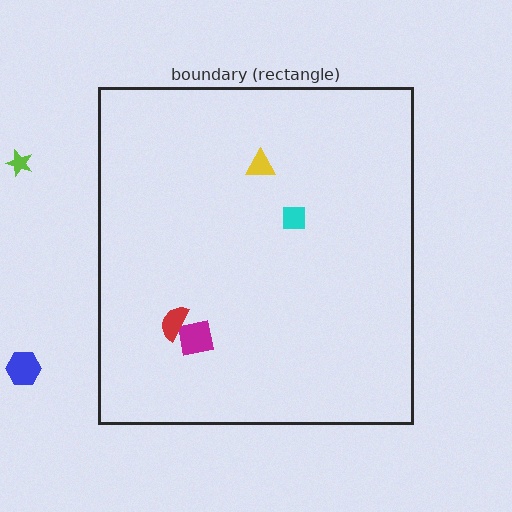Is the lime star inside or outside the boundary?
Outside.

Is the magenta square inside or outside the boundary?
Inside.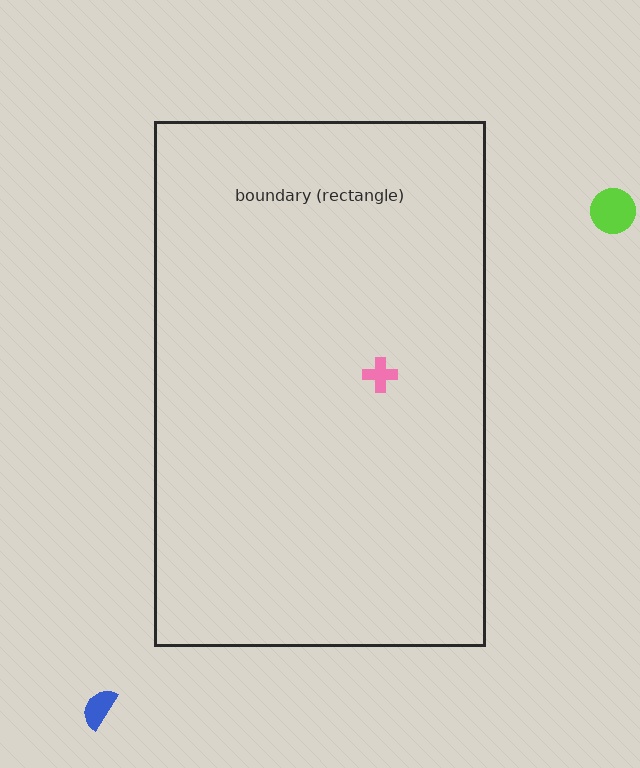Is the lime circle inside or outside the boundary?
Outside.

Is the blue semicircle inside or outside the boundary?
Outside.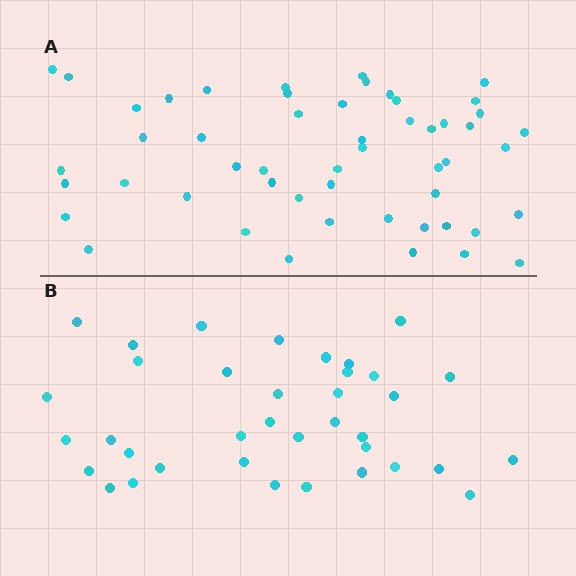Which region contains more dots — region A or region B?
Region A (the top region) has more dots.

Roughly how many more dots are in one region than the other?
Region A has approximately 15 more dots than region B.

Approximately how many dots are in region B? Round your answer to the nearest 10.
About 40 dots. (The exact count is 37, which rounds to 40.)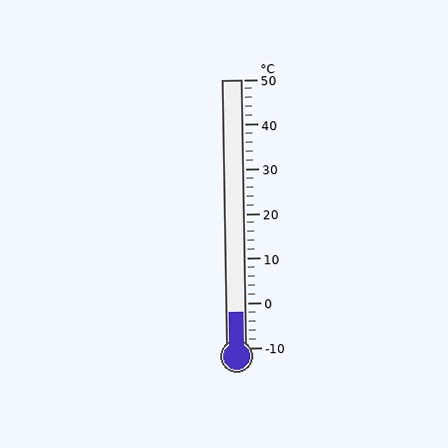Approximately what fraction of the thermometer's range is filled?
The thermometer is filled to approximately 15% of its range.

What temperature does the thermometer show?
The thermometer shows approximately -2°C.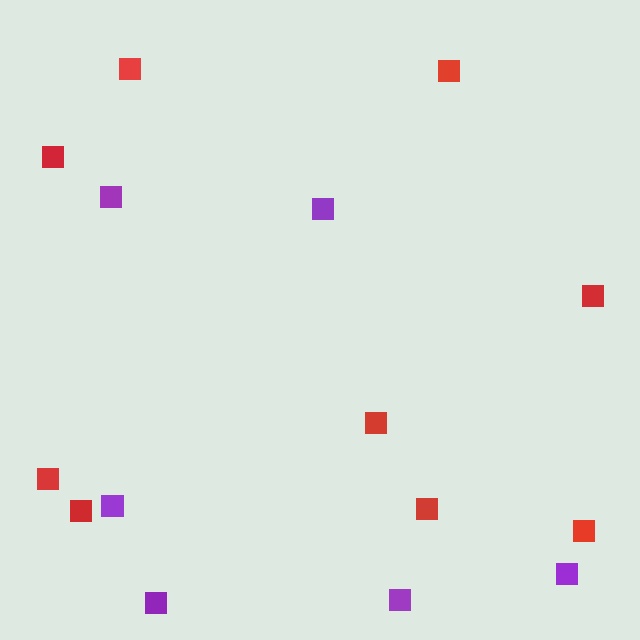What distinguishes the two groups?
There are 2 groups: one group of purple squares (6) and one group of red squares (9).